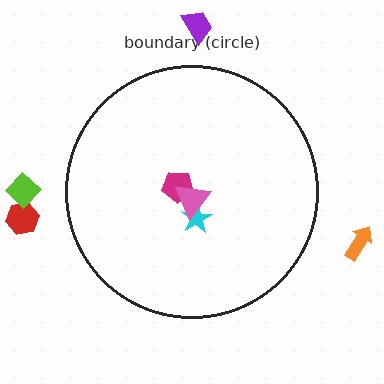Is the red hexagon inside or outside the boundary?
Outside.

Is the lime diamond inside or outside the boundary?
Outside.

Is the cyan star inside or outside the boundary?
Inside.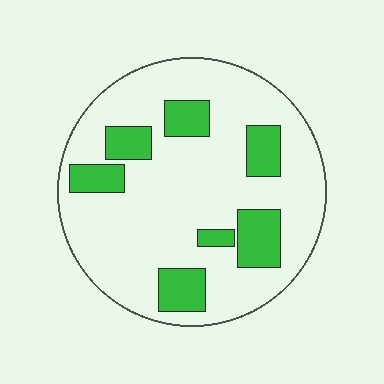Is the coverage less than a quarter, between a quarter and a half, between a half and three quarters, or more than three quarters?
Less than a quarter.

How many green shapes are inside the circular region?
7.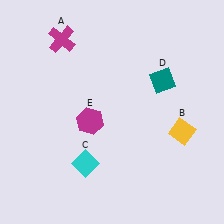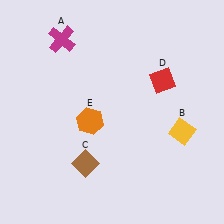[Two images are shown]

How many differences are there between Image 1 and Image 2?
There are 3 differences between the two images.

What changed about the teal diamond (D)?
In Image 1, D is teal. In Image 2, it changed to red.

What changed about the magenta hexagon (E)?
In Image 1, E is magenta. In Image 2, it changed to orange.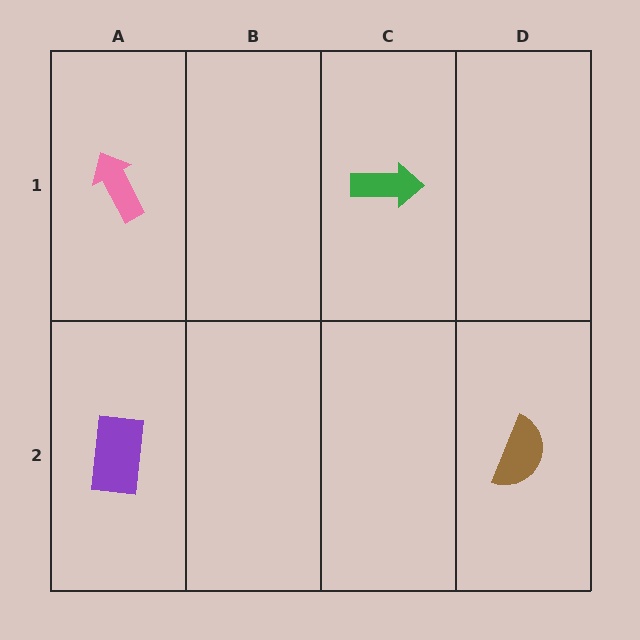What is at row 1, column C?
A green arrow.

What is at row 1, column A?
A pink arrow.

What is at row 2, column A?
A purple rectangle.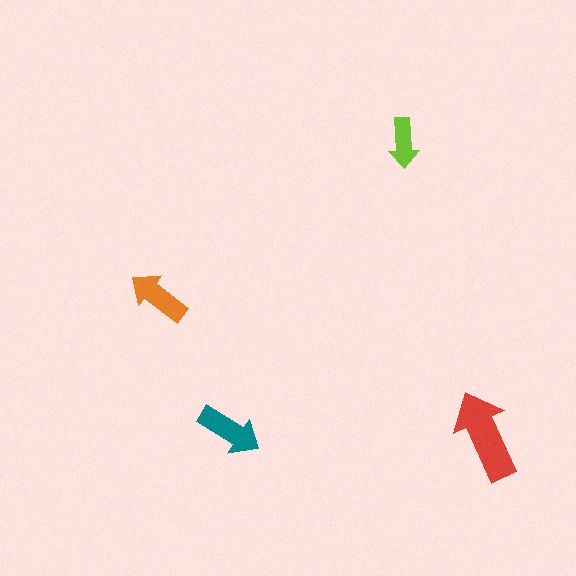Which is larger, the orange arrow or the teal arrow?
The teal one.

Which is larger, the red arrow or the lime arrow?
The red one.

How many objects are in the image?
There are 4 objects in the image.